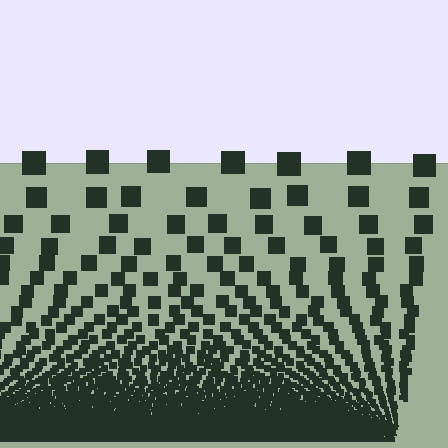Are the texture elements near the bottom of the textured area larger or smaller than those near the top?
Smaller. The gradient is inverted — elements near the bottom are smaller and denser.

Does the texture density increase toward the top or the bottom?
Density increases toward the bottom.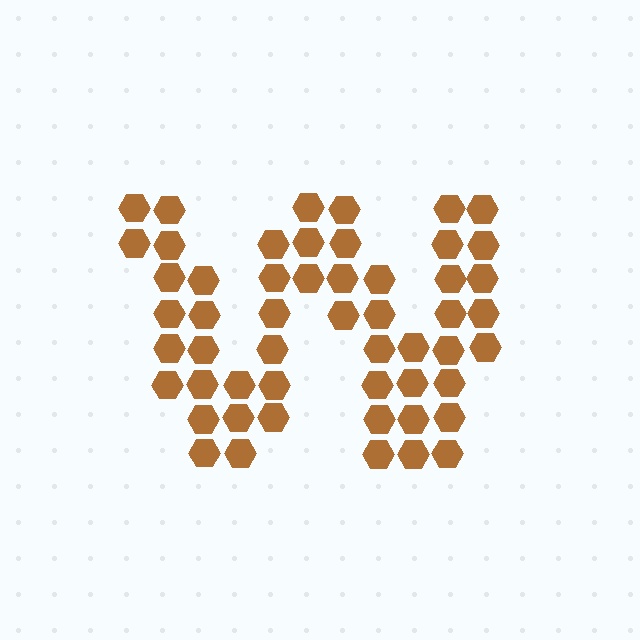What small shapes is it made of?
It is made of small hexagons.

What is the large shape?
The large shape is the letter W.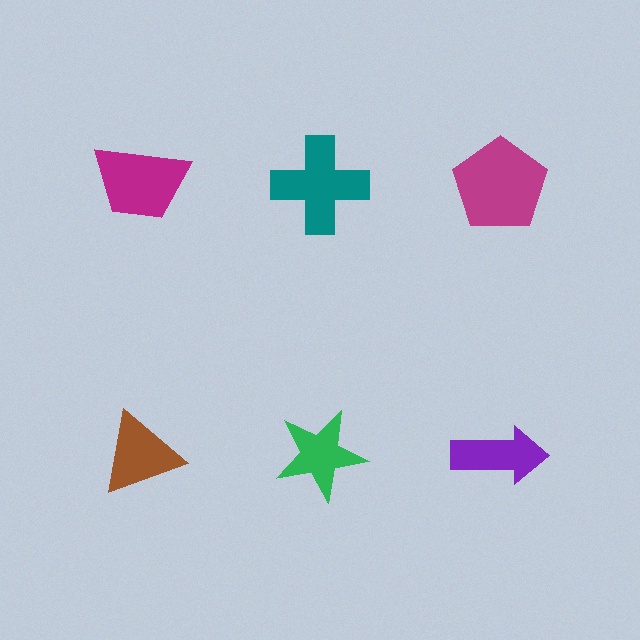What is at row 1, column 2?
A teal cross.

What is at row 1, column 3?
A magenta pentagon.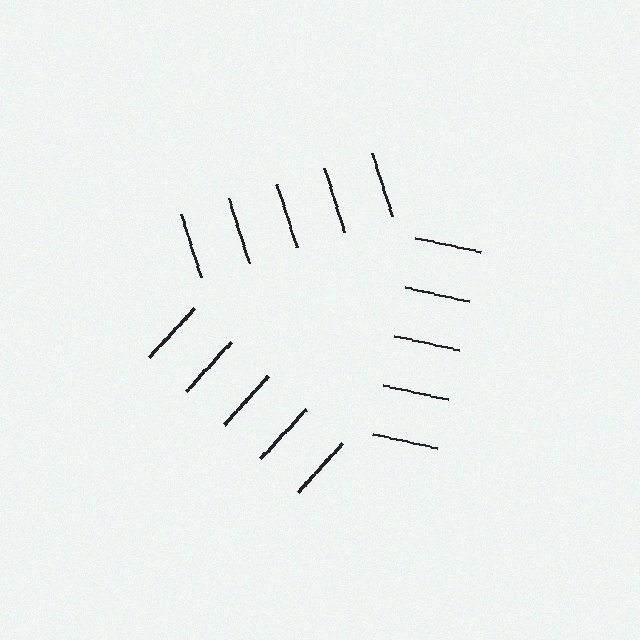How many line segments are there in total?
15 — 5 along each of the 3 edges.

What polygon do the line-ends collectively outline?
An illusory triangle — the line segments terminate on its edges but no continuous stroke is drawn.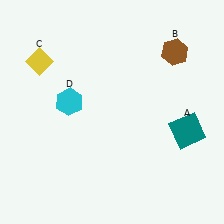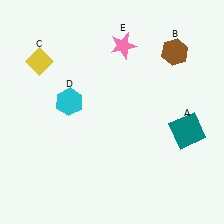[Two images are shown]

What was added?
A pink star (E) was added in Image 2.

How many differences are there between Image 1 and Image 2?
There is 1 difference between the two images.